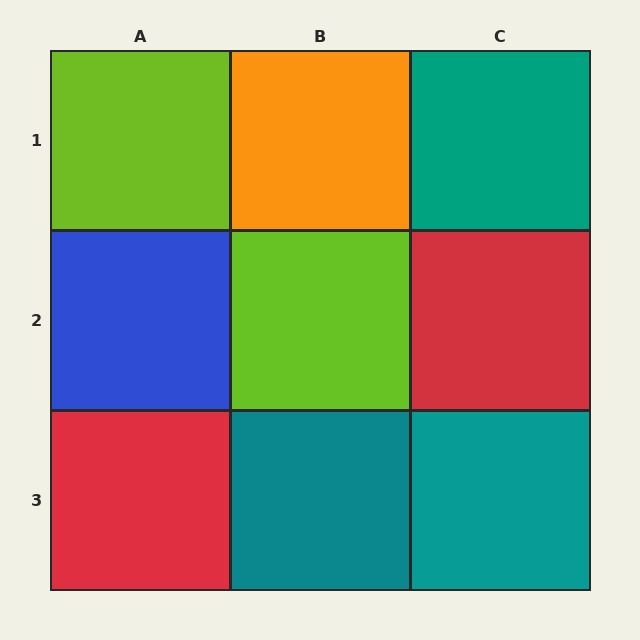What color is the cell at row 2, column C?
Red.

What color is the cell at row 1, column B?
Orange.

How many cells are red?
2 cells are red.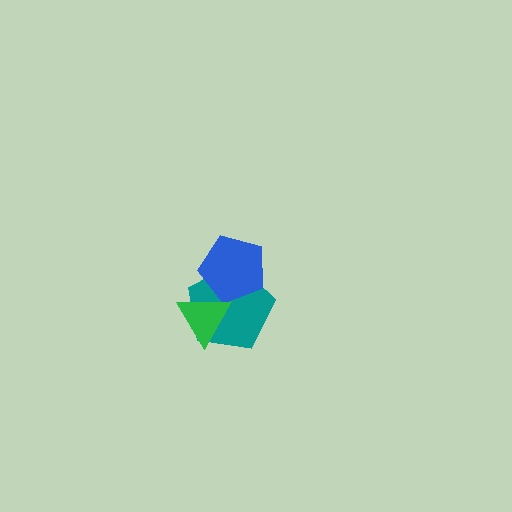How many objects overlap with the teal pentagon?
2 objects overlap with the teal pentagon.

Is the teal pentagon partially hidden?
Yes, it is partially covered by another shape.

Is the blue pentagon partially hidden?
Yes, it is partially covered by another shape.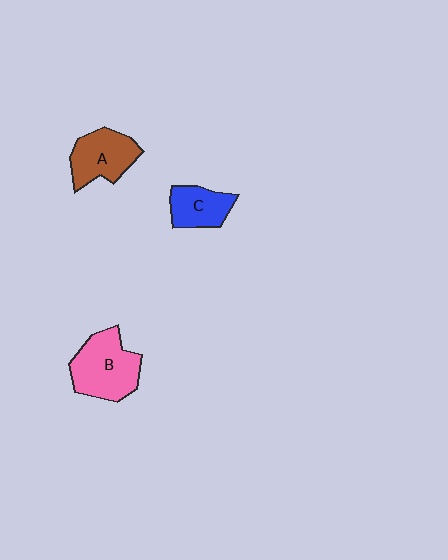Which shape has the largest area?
Shape B (pink).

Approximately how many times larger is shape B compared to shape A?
Approximately 1.3 times.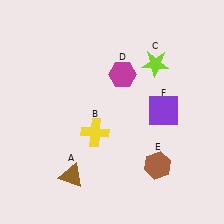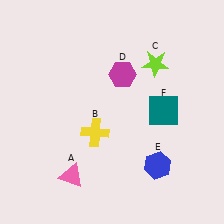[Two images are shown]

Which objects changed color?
A changed from brown to pink. E changed from brown to blue. F changed from purple to teal.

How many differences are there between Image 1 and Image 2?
There are 3 differences between the two images.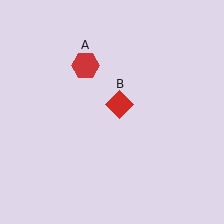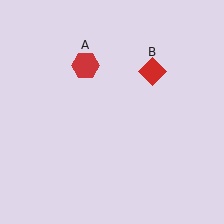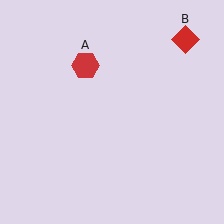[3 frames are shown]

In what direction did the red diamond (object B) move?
The red diamond (object B) moved up and to the right.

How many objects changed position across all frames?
1 object changed position: red diamond (object B).